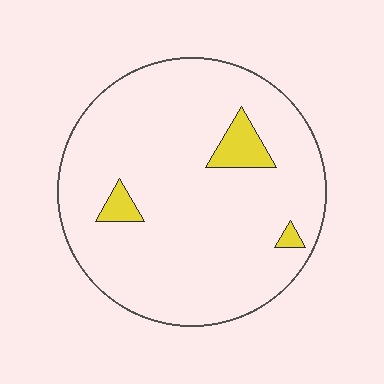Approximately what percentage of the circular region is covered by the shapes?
Approximately 5%.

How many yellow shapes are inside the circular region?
3.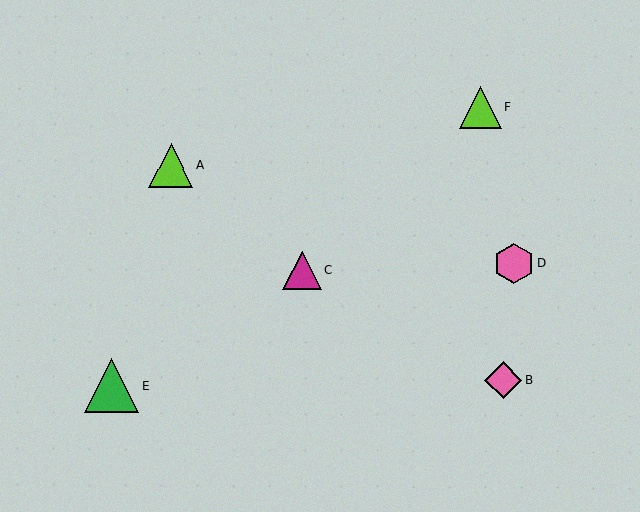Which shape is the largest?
The green triangle (labeled E) is the largest.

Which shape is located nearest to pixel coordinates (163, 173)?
The lime triangle (labeled A) at (171, 165) is nearest to that location.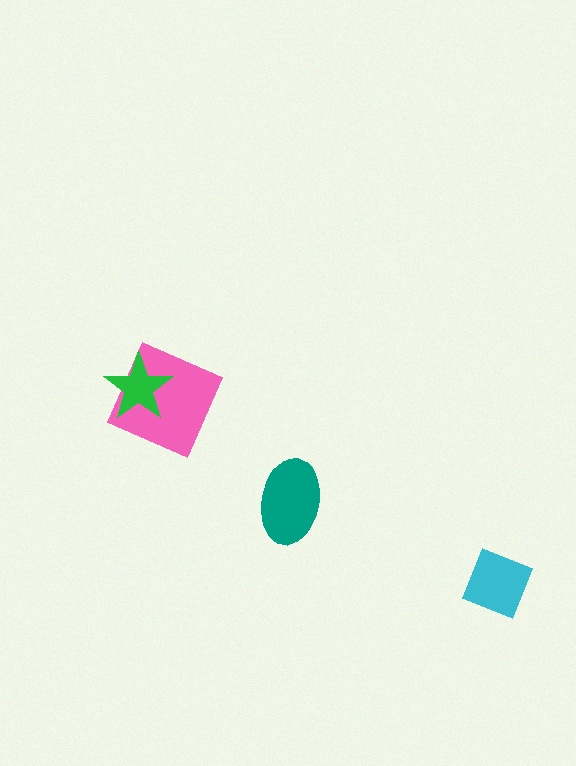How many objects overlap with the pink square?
1 object overlaps with the pink square.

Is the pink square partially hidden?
Yes, it is partially covered by another shape.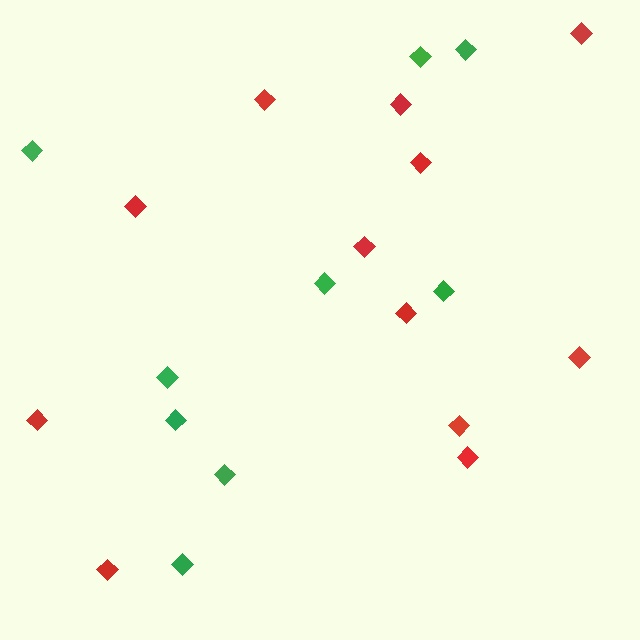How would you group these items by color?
There are 2 groups: one group of green diamonds (9) and one group of red diamonds (12).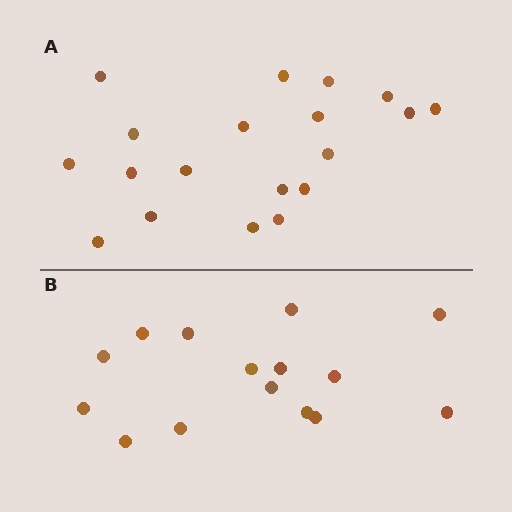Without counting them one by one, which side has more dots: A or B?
Region A (the top region) has more dots.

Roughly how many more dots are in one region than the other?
Region A has about 4 more dots than region B.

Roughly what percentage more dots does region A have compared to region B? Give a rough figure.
About 25% more.